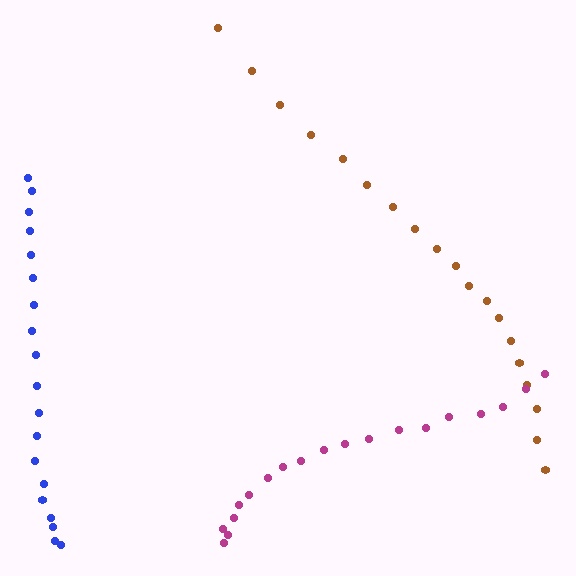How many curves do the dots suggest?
There are 3 distinct paths.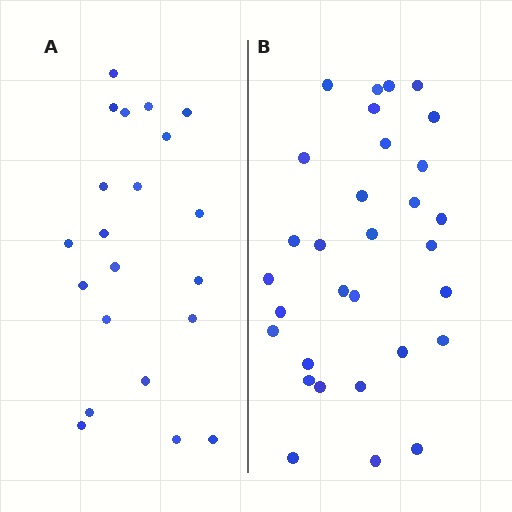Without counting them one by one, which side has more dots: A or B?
Region B (the right region) has more dots.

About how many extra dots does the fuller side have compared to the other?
Region B has roughly 10 or so more dots than region A.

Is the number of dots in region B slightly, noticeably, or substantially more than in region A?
Region B has substantially more. The ratio is roughly 1.5 to 1.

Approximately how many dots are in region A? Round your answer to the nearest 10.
About 20 dots. (The exact count is 21, which rounds to 20.)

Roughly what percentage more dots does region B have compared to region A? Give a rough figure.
About 50% more.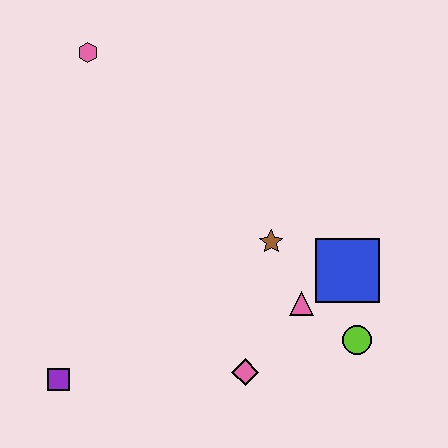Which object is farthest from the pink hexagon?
The lime circle is farthest from the pink hexagon.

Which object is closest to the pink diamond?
The pink triangle is closest to the pink diamond.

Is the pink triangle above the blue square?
No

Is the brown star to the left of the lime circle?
Yes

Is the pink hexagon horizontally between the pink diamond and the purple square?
Yes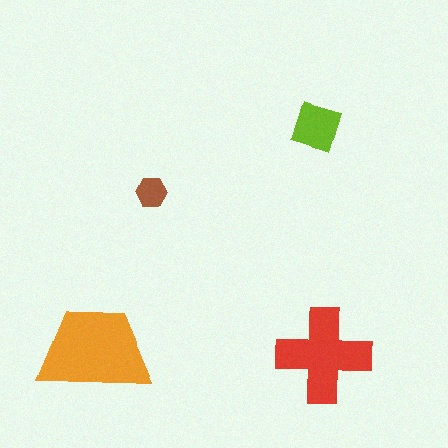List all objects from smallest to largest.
The brown hexagon, the lime diamond, the red cross, the orange trapezoid.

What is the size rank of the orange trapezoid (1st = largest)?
1st.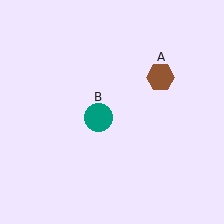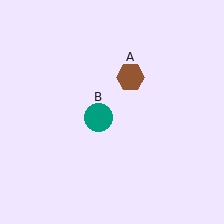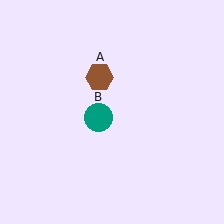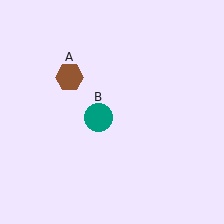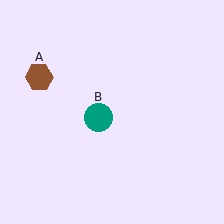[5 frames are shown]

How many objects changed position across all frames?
1 object changed position: brown hexagon (object A).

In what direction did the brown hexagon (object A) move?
The brown hexagon (object A) moved left.